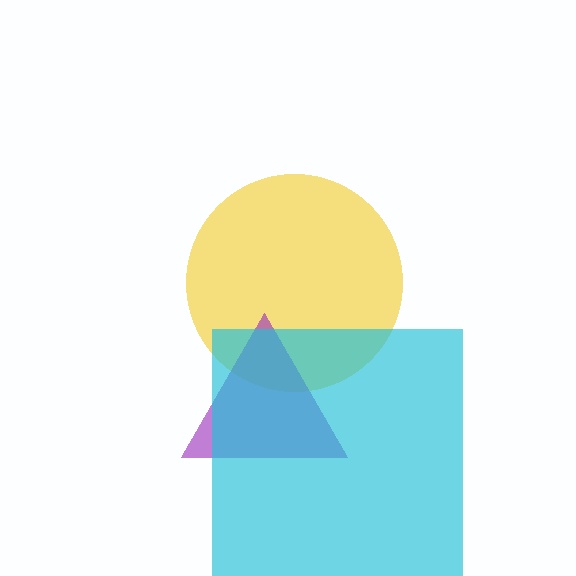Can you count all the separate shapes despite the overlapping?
Yes, there are 3 separate shapes.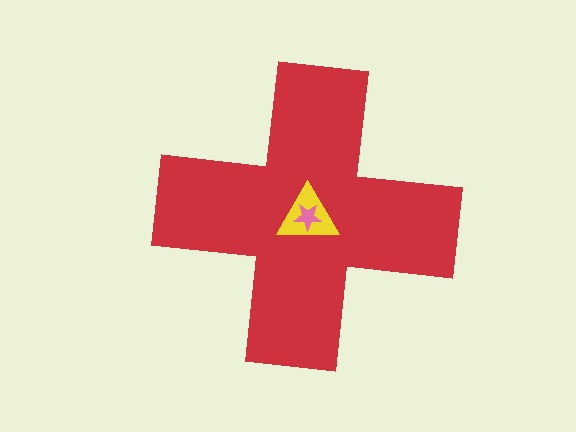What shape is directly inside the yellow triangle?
The pink star.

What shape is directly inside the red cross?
The yellow triangle.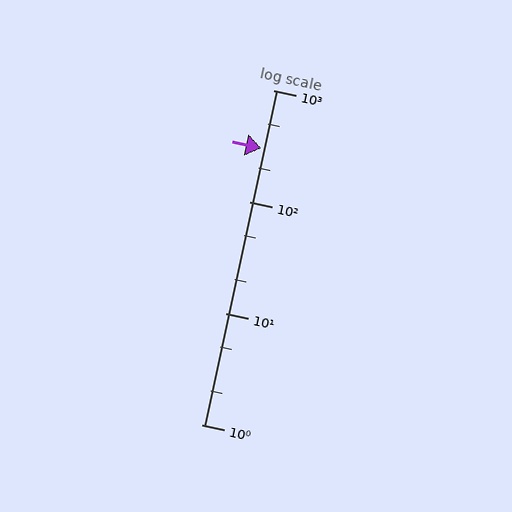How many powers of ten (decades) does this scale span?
The scale spans 3 decades, from 1 to 1000.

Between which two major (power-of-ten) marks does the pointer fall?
The pointer is between 100 and 1000.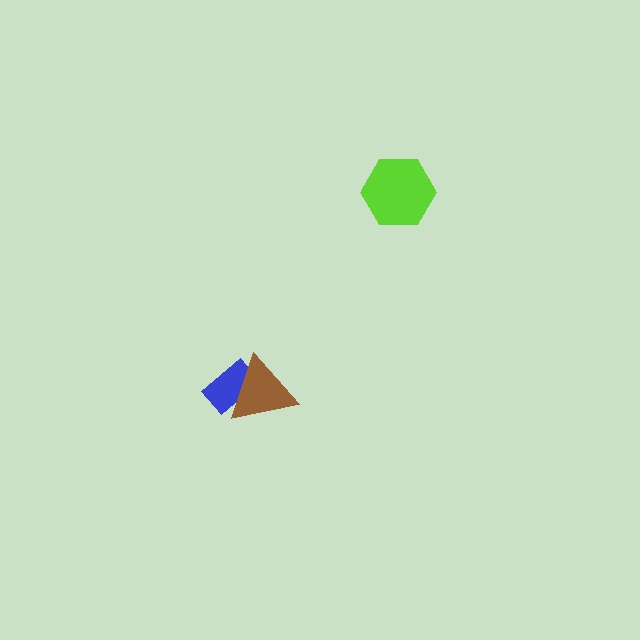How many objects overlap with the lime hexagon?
0 objects overlap with the lime hexagon.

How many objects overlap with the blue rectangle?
1 object overlaps with the blue rectangle.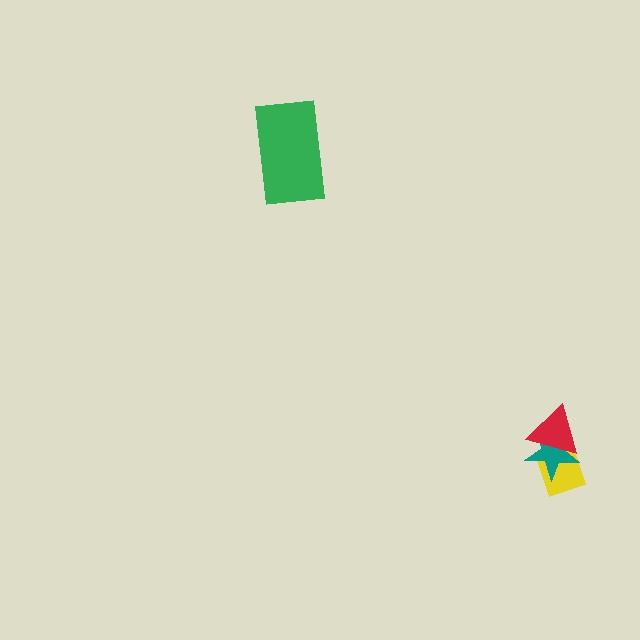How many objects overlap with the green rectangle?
0 objects overlap with the green rectangle.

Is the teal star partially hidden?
Yes, it is partially covered by another shape.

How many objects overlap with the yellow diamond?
2 objects overlap with the yellow diamond.